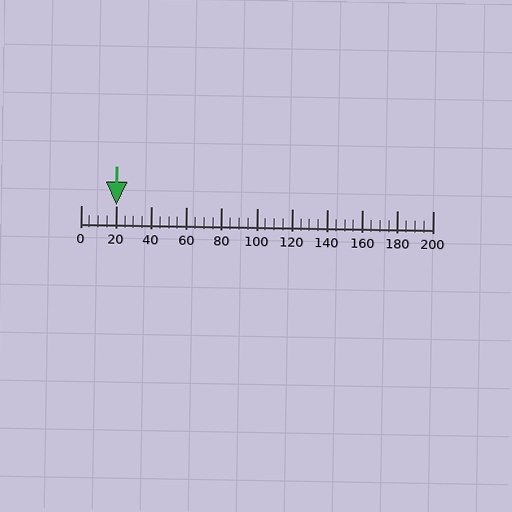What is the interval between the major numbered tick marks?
The major tick marks are spaced 20 units apart.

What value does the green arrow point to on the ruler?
The green arrow points to approximately 20.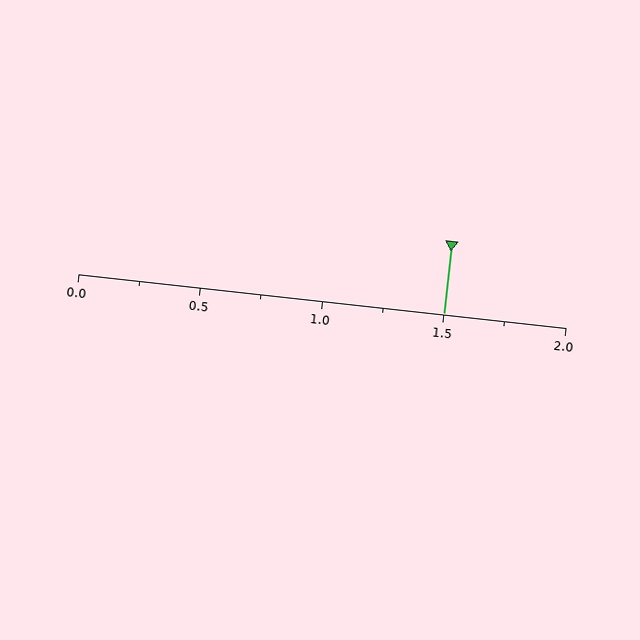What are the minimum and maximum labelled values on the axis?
The axis runs from 0.0 to 2.0.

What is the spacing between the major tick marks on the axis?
The major ticks are spaced 0.5 apart.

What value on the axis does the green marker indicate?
The marker indicates approximately 1.5.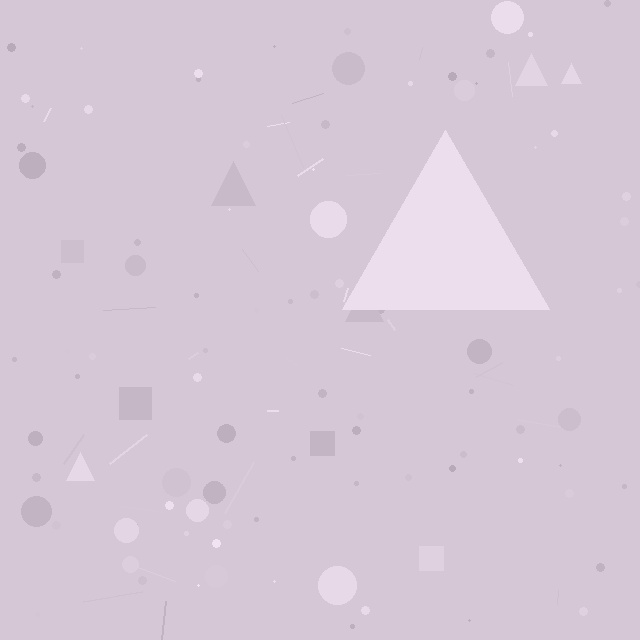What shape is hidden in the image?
A triangle is hidden in the image.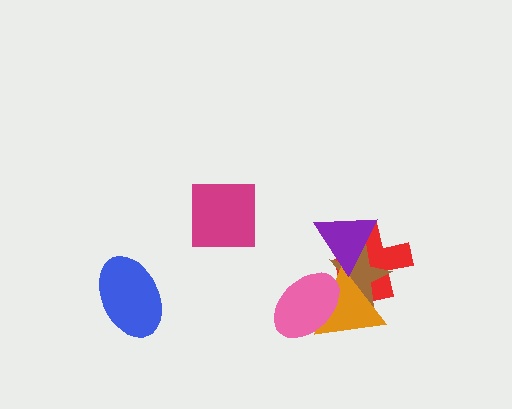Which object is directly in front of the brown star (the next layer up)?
The orange triangle is directly in front of the brown star.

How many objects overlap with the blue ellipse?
0 objects overlap with the blue ellipse.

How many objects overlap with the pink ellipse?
2 objects overlap with the pink ellipse.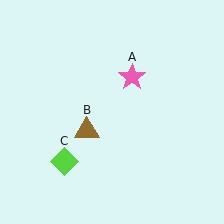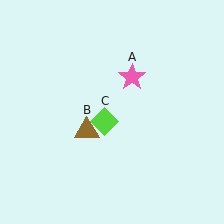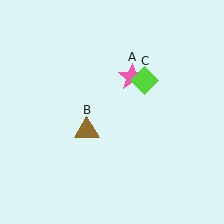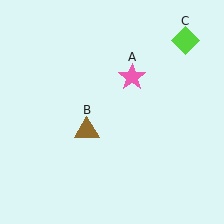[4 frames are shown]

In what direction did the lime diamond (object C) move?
The lime diamond (object C) moved up and to the right.